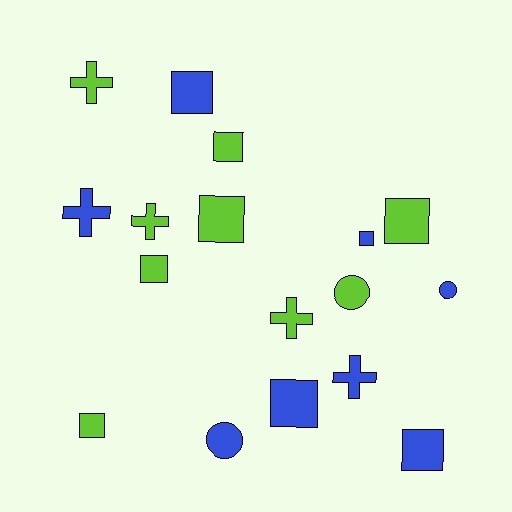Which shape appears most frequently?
Square, with 9 objects.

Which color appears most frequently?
Lime, with 9 objects.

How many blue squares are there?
There are 4 blue squares.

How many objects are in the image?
There are 17 objects.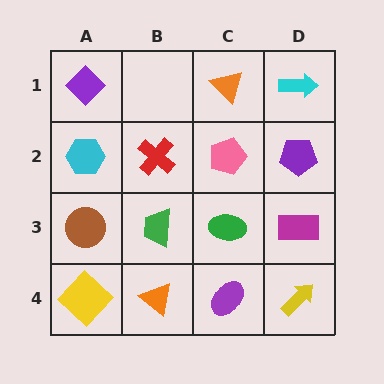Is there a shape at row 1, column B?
No, that cell is empty.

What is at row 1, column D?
A cyan arrow.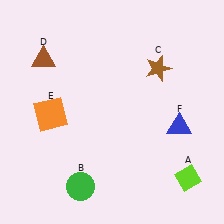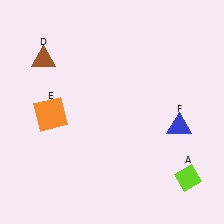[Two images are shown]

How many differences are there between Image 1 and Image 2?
There are 2 differences between the two images.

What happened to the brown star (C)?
The brown star (C) was removed in Image 2. It was in the top-right area of Image 1.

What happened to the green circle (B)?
The green circle (B) was removed in Image 2. It was in the bottom-left area of Image 1.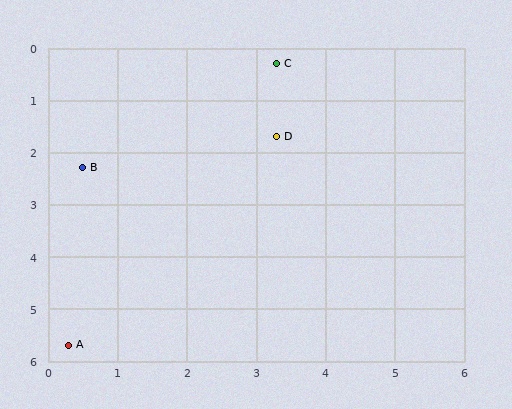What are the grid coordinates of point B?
Point B is at approximately (0.5, 2.3).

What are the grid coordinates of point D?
Point D is at approximately (3.3, 1.7).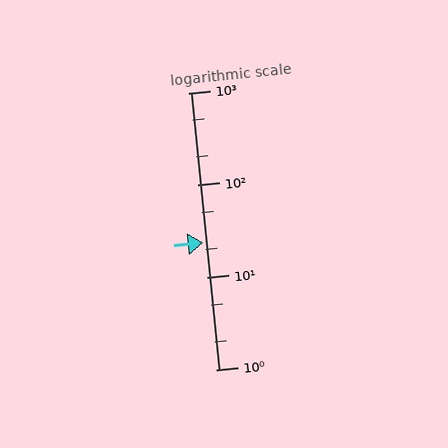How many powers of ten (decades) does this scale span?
The scale spans 3 decades, from 1 to 1000.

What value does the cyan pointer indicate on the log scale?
The pointer indicates approximately 24.